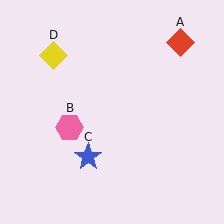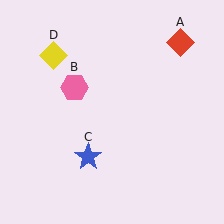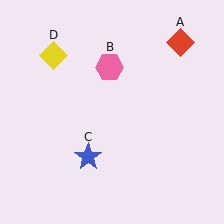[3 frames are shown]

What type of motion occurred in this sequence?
The pink hexagon (object B) rotated clockwise around the center of the scene.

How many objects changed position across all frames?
1 object changed position: pink hexagon (object B).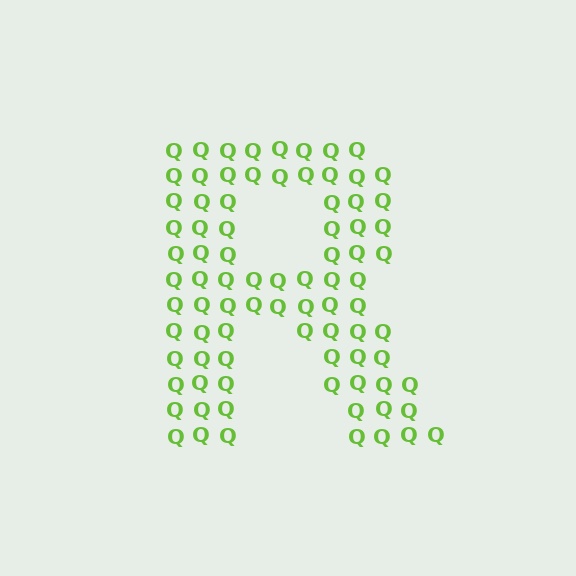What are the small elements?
The small elements are letter Q's.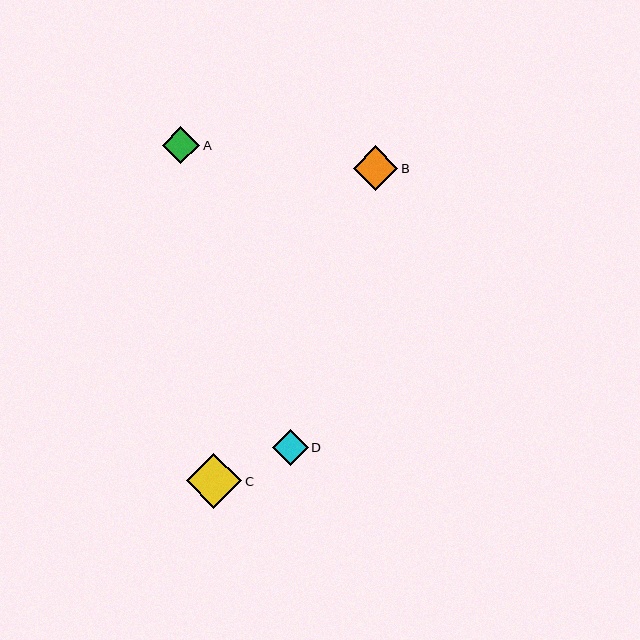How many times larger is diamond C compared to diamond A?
Diamond C is approximately 1.5 times the size of diamond A.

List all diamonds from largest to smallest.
From largest to smallest: C, B, A, D.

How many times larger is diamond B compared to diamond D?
Diamond B is approximately 1.2 times the size of diamond D.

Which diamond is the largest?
Diamond C is the largest with a size of approximately 56 pixels.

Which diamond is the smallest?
Diamond D is the smallest with a size of approximately 36 pixels.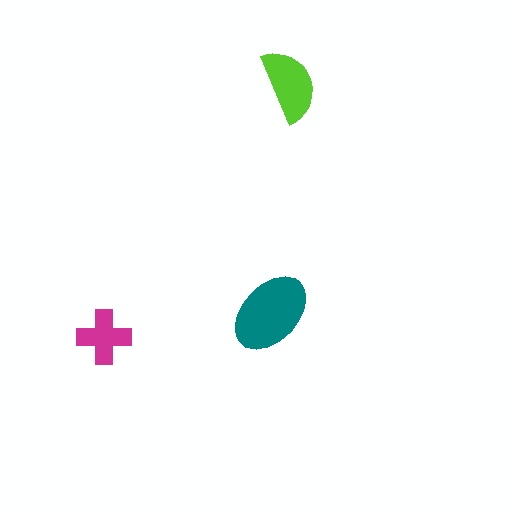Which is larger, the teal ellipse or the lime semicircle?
The teal ellipse.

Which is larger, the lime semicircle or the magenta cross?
The lime semicircle.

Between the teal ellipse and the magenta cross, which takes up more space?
The teal ellipse.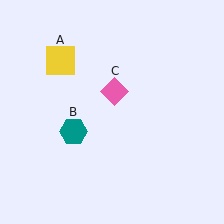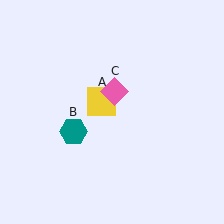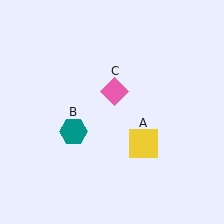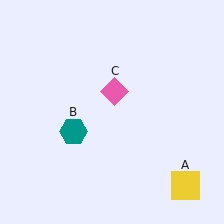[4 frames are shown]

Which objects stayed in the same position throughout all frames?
Teal hexagon (object B) and pink diamond (object C) remained stationary.